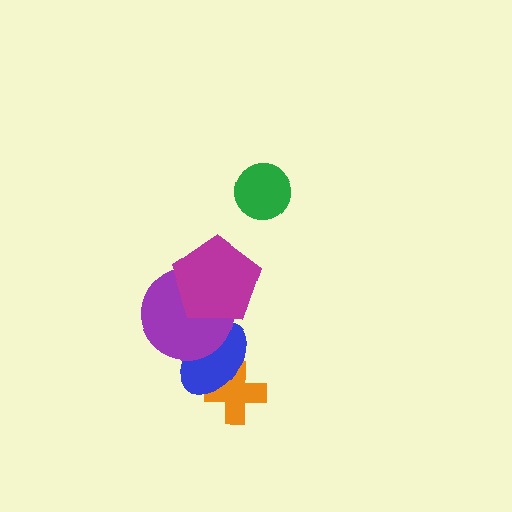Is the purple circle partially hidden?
Yes, it is partially covered by another shape.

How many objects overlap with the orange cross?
1 object overlaps with the orange cross.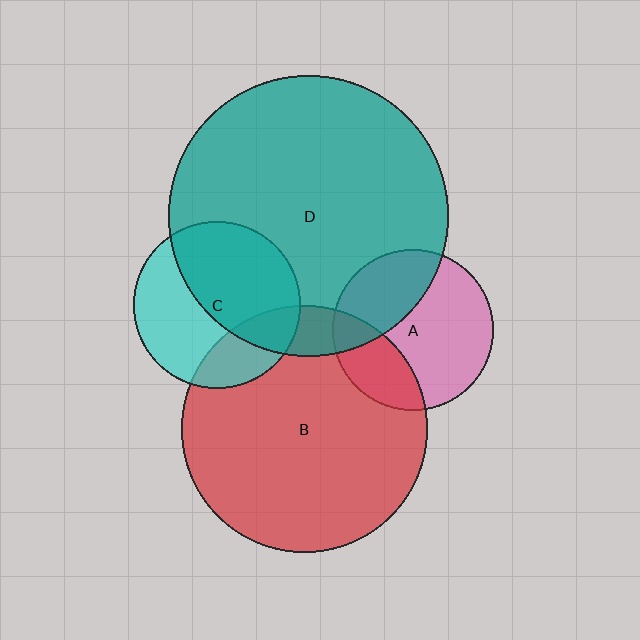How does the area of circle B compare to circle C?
Approximately 2.2 times.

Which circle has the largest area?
Circle D (teal).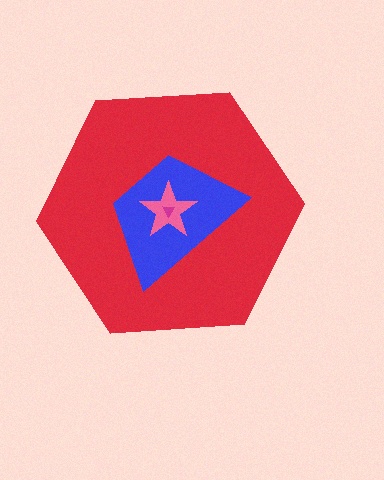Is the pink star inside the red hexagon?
Yes.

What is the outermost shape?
The red hexagon.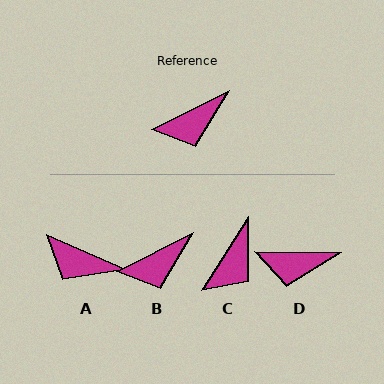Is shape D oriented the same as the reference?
No, it is off by about 28 degrees.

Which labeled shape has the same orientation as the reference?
B.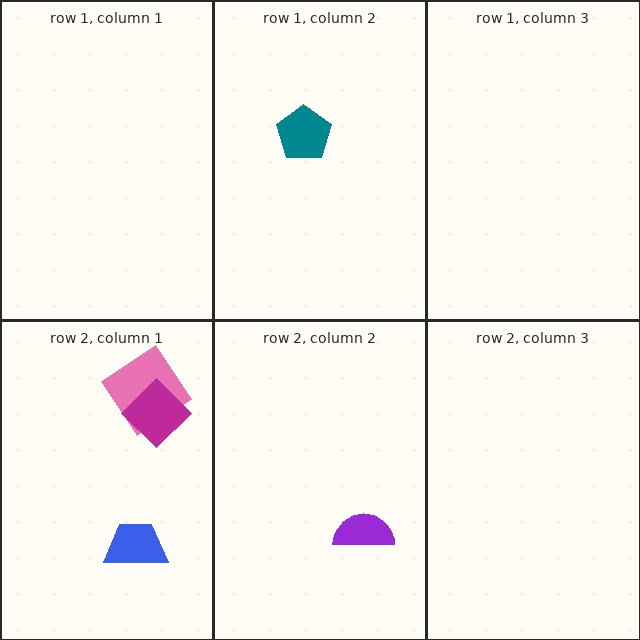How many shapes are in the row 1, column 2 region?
1.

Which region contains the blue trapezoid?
The row 2, column 1 region.